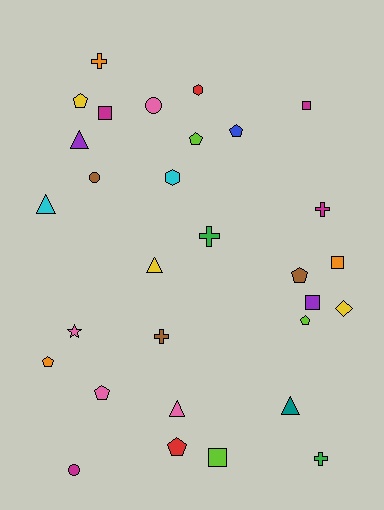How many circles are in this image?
There are 3 circles.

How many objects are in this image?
There are 30 objects.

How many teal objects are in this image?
There is 1 teal object.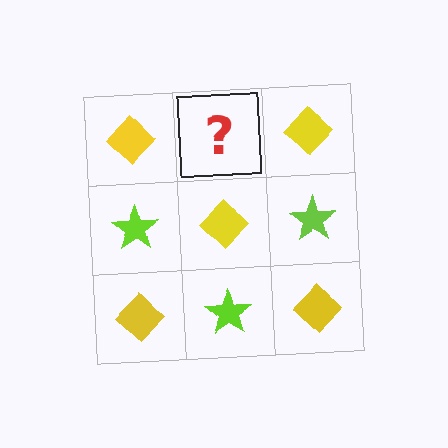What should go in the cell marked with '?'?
The missing cell should contain a lime star.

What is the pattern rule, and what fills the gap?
The rule is that it alternates yellow diamond and lime star in a checkerboard pattern. The gap should be filled with a lime star.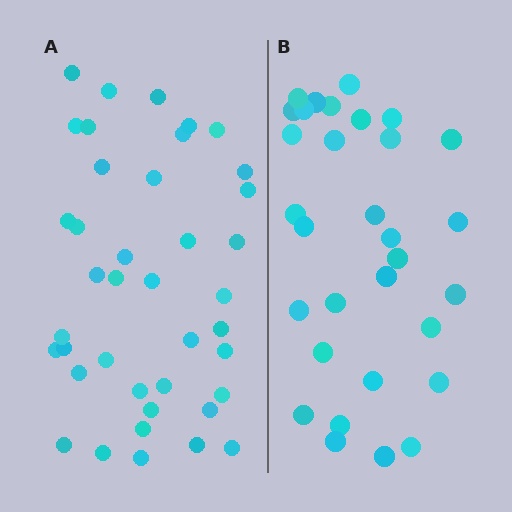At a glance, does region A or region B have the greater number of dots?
Region A (the left region) has more dots.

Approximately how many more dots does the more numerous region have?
Region A has roughly 8 or so more dots than region B.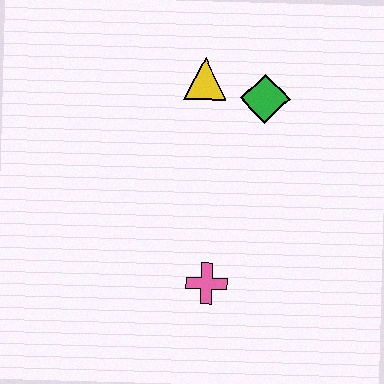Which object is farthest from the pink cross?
The yellow triangle is farthest from the pink cross.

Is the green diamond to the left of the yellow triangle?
No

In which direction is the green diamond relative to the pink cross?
The green diamond is above the pink cross.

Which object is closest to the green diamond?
The yellow triangle is closest to the green diamond.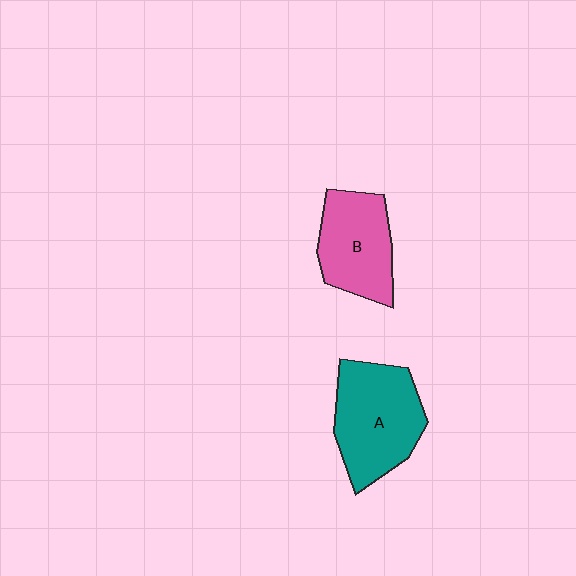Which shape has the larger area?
Shape A (teal).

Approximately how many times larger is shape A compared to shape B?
Approximately 1.2 times.